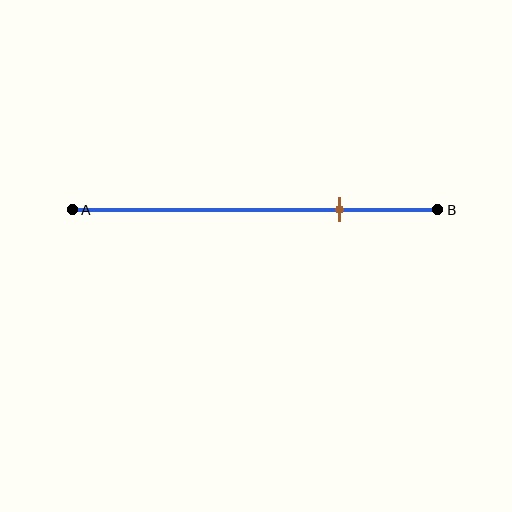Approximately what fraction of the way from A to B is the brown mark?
The brown mark is approximately 75% of the way from A to B.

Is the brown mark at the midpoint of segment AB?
No, the mark is at about 75% from A, not at the 50% midpoint.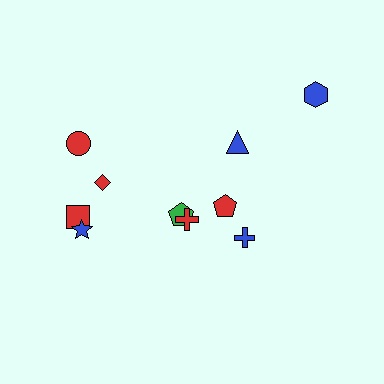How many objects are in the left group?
There are 6 objects.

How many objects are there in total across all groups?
There are 10 objects.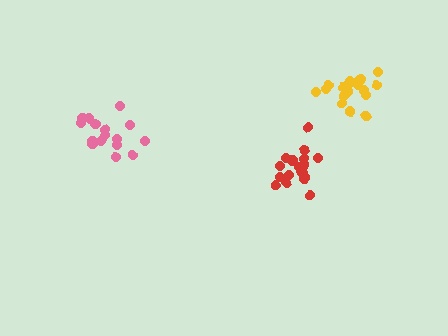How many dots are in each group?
Group 1: 16 dots, Group 2: 18 dots, Group 3: 17 dots (51 total).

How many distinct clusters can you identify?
There are 3 distinct clusters.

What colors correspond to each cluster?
The clusters are colored: pink, yellow, red.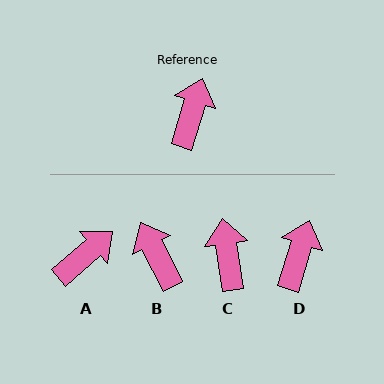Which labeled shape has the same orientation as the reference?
D.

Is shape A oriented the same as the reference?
No, it is off by about 32 degrees.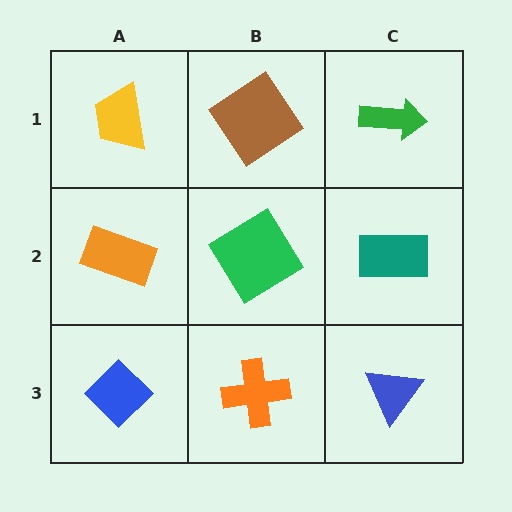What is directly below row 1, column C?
A teal rectangle.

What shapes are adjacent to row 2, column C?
A green arrow (row 1, column C), a blue triangle (row 3, column C), a green diamond (row 2, column B).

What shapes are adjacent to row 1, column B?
A green diamond (row 2, column B), a yellow trapezoid (row 1, column A), a green arrow (row 1, column C).